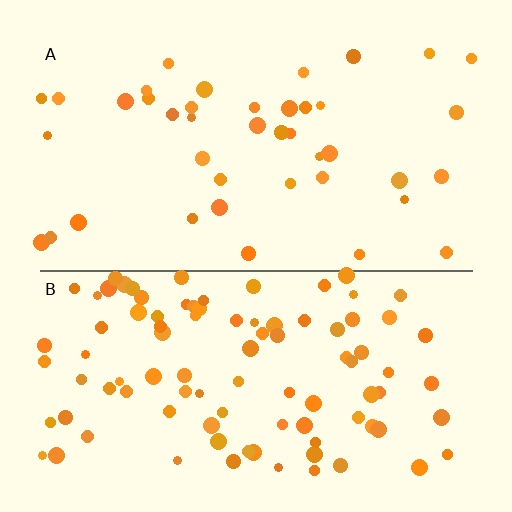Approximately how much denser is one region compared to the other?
Approximately 2.4× — region B over region A.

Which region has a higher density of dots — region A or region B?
B (the bottom).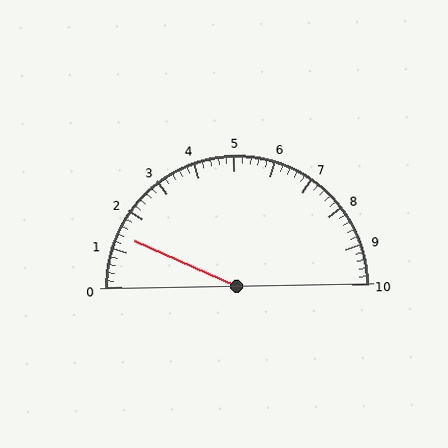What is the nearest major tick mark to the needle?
The nearest major tick mark is 1.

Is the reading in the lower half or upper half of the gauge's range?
The reading is in the lower half of the range (0 to 10).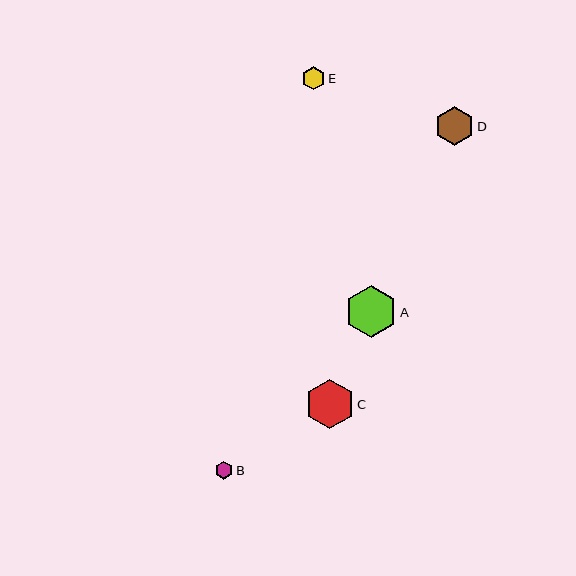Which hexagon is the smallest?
Hexagon B is the smallest with a size of approximately 18 pixels.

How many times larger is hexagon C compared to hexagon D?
Hexagon C is approximately 1.3 times the size of hexagon D.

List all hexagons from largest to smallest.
From largest to smallest: A, C, D, E, B.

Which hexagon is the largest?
Hexagon A is the largest with a size of approximately 52 pixels.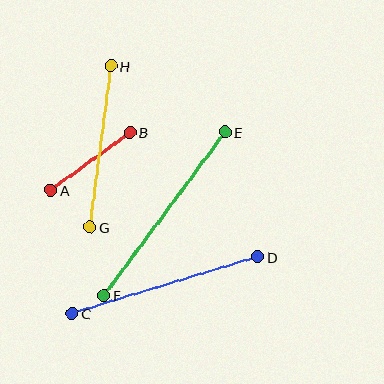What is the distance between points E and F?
The distance is approximately 203 pixels.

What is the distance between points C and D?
The distance is approximately 194 pixels.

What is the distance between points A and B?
The distance is approximately 98 pixels.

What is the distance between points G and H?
The distance is approximately 162 pixels.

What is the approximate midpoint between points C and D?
The midpoint is at approximately (165, 285) pixels.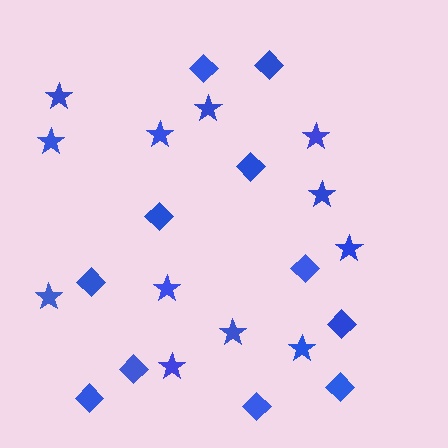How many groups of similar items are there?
There are 2 groups: one group of diamonds (11) and one group of stars (12).